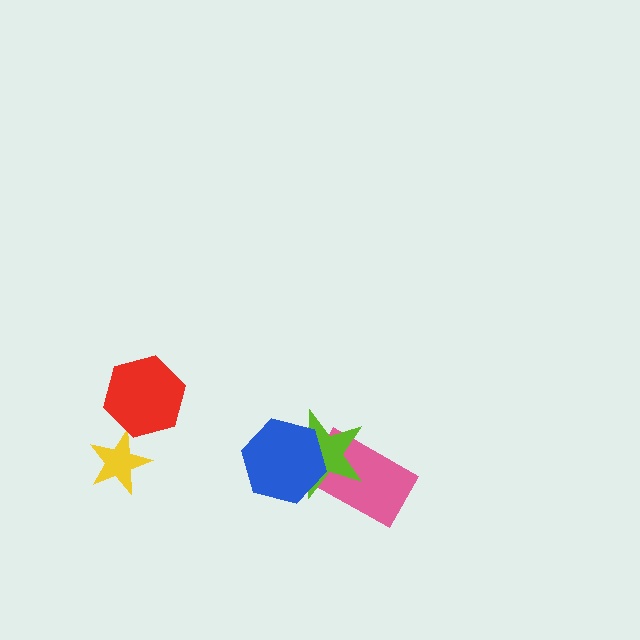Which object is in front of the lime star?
The blue hexagon is in front of the lime star.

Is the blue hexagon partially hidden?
No, no other shape covers it.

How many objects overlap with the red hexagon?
0 objects overlap with the red hexagon.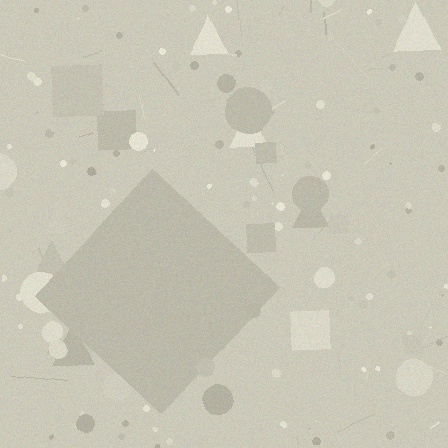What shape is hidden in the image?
A diamond is hidden in the image.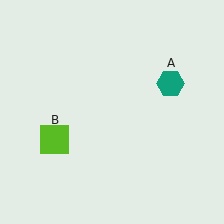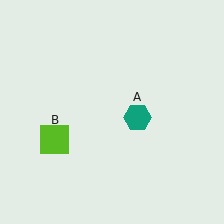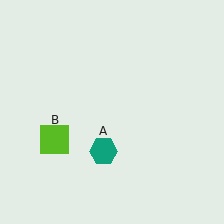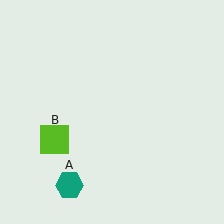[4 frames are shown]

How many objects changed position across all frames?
1 object changed position: teal hexagon (object A).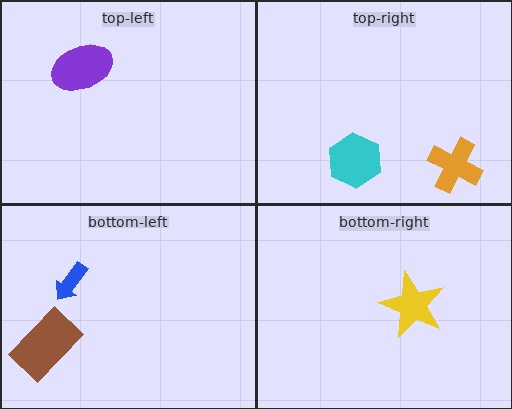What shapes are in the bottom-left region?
The brown rectangle, the blue arrow.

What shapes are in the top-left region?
The purple ellipse.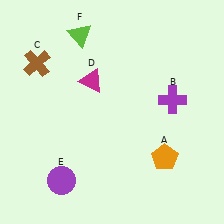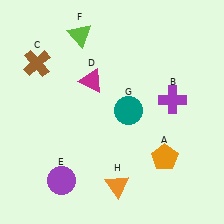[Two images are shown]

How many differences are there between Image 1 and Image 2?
There are 2 differences between the two images.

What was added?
A teal circle (G), an orange triangle (H) were added in Image 2.